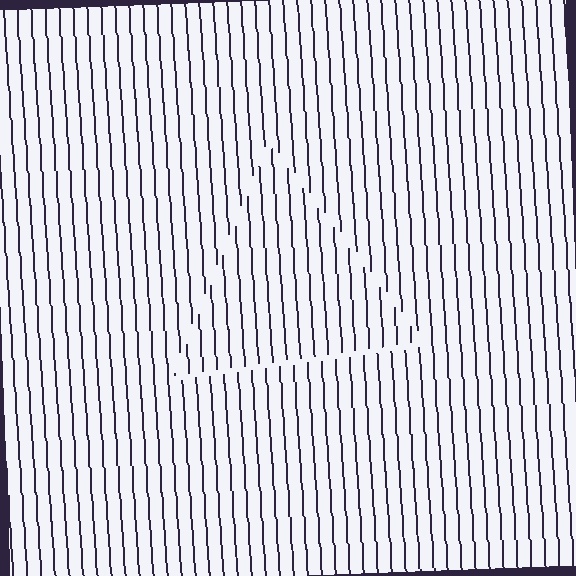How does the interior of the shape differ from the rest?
The interior of the shape contains the same grating, shifted by half a period — the contour is defined by the phase discontinuity where line-ends from the inner and outer gratings abut.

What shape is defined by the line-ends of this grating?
An illusory triangle. The interior of the shape contains the same grating, shifted by half a period — the contour is defined by the phase discontinuity where line-ends from the inner and outer gratings abut.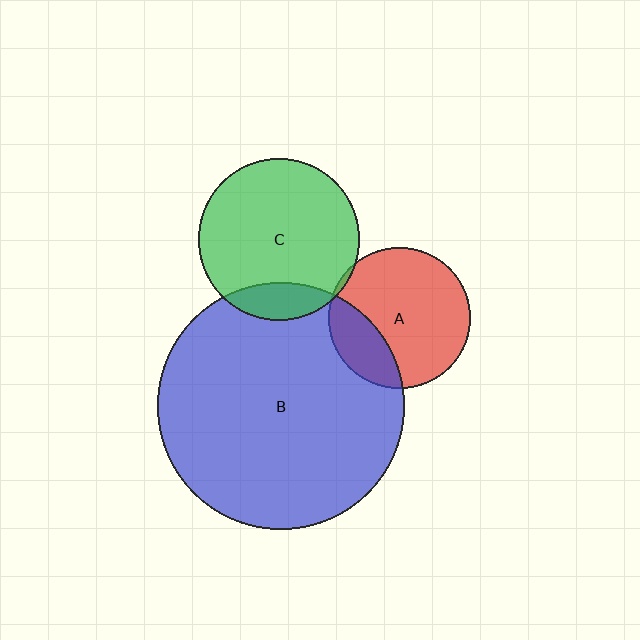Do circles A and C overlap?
Yes.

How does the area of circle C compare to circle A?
Approximately 1.3 times.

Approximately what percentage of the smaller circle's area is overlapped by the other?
Approximately 5%.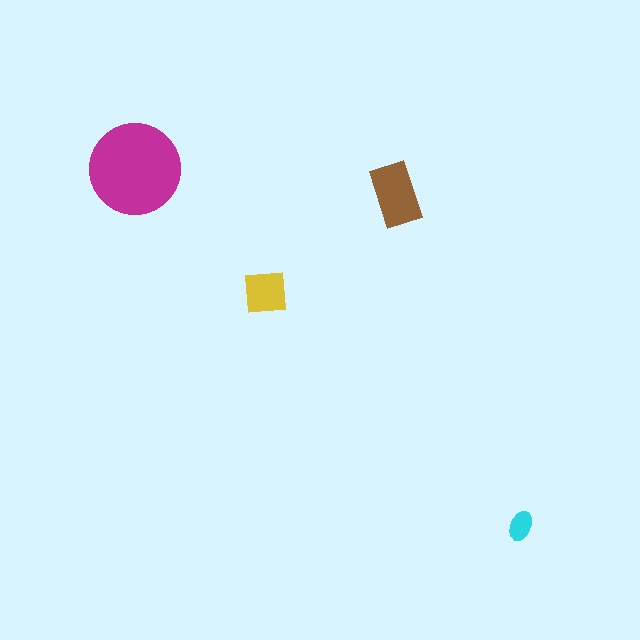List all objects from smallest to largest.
The cyan ellipse, the yellow square, the brown rectangle, the magenta circle.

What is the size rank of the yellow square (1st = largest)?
3rd.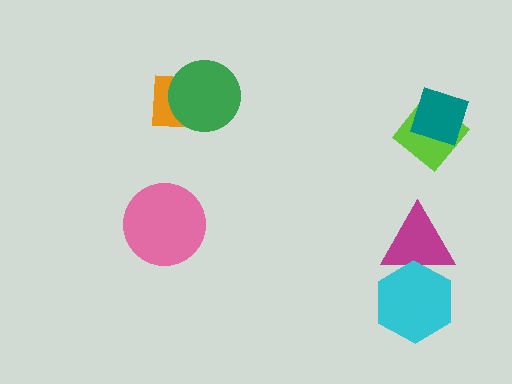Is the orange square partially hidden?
Yes, it is partially covered by another shape.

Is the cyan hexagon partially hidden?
No, no other shape covers it.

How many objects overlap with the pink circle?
0 objects overlap with the pink circle.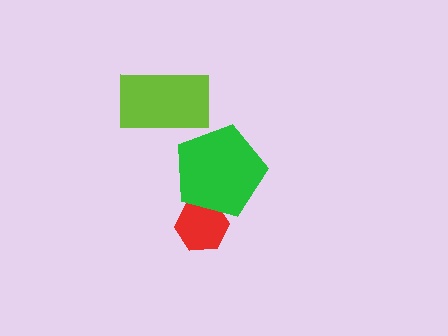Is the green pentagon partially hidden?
No, no other shape covers it.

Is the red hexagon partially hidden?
Yes, it is partially covered by another shape.